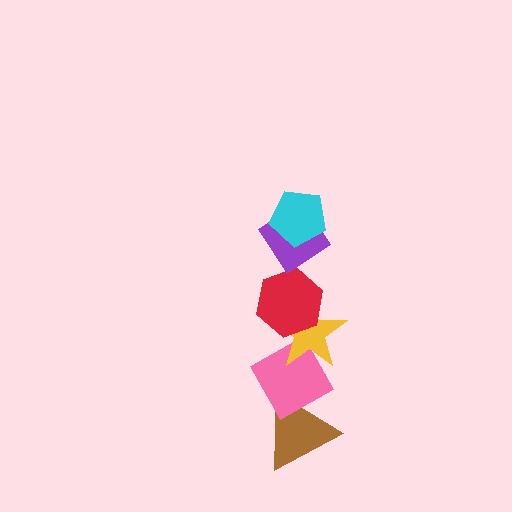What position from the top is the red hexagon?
The red hexagon is 3rd from the top.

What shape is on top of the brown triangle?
The pink diamond is on top of the brown triangle.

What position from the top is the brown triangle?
The brown triangle is 6th from the top.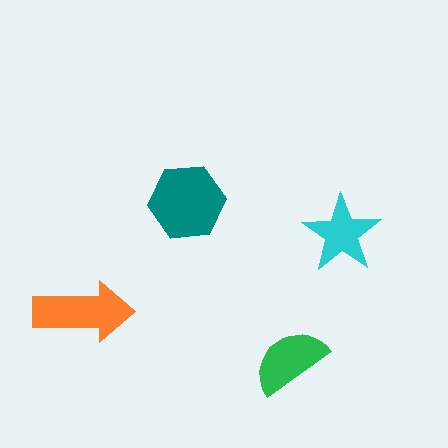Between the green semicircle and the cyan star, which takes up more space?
The green semicircle.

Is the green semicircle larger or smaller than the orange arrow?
Smaller.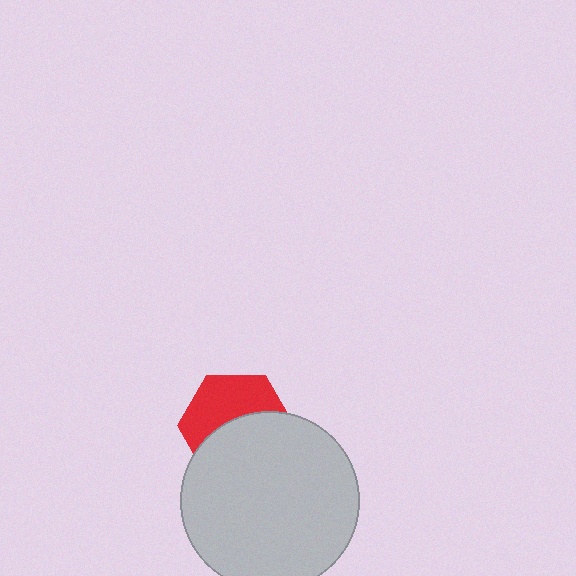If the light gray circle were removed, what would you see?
You would see the complete red hexagon.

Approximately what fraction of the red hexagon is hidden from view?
Roughly 53% of the red hexagon is hidden behind the light gray circle.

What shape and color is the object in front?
The object in front is a light gray circle.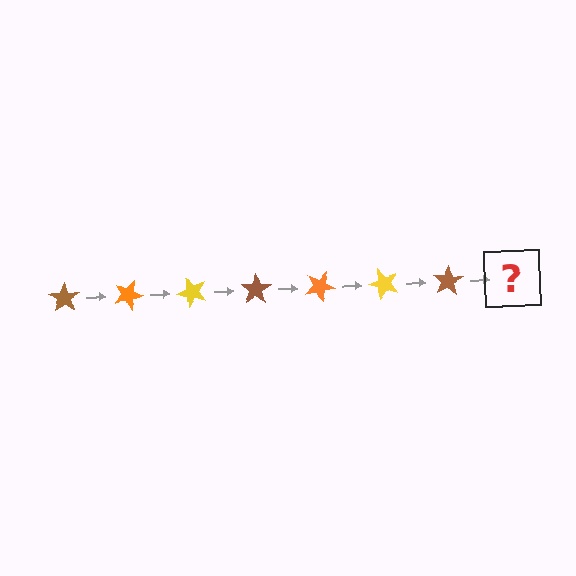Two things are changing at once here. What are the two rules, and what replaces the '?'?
The two rules are that it rotates 25 degrees each step and the color cycles through brown, orange, and yellow. The '?' should be an orange star, rotated 175 degrees from the start.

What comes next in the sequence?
The next element should be an orange star, rotated 175 degrees from the start.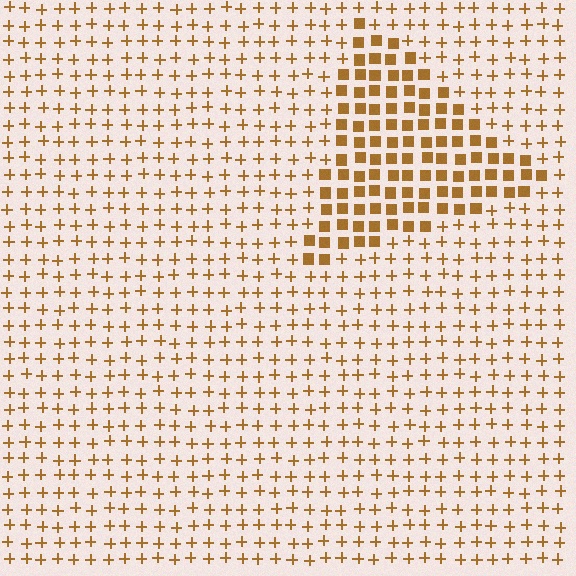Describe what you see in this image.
The image is filled with small brown elements arranged in a uniform grid. A triangle-shaped region contains squares, while the surrounding area contains plus signs. The boundary is defined purely by the change in element shape.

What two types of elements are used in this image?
The image uses squares inside the triangle region and plus signs outside it.